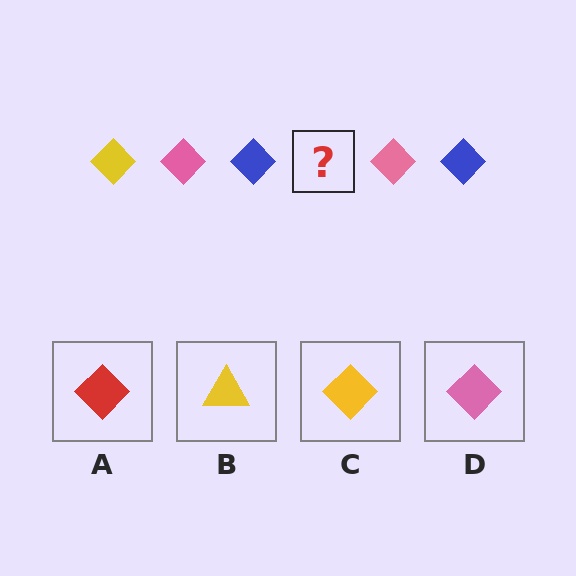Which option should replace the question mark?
Option C.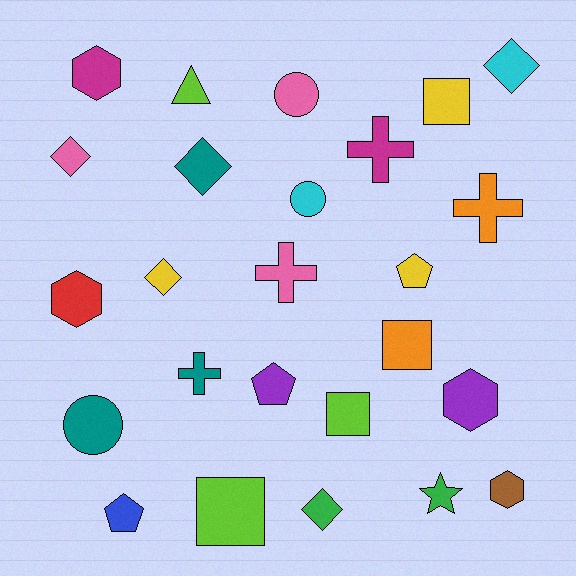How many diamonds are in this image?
There are 5 diamonds.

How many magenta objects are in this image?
There are 2 magenta objects.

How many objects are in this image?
There are 25 objects.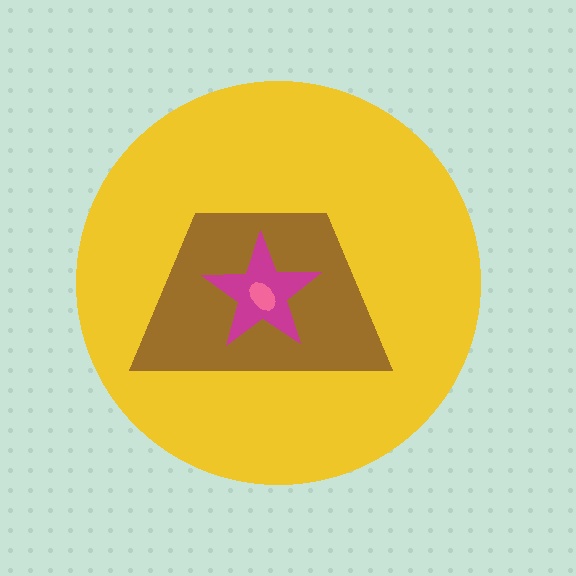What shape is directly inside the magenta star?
The pink ellipse.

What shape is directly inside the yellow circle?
The brown trapezoid.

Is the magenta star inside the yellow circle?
Yes.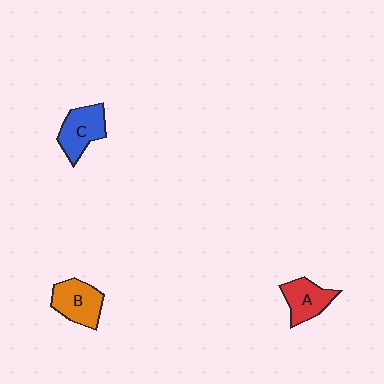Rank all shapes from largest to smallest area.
From largest to smallest: B (orange), C (blue), A (red).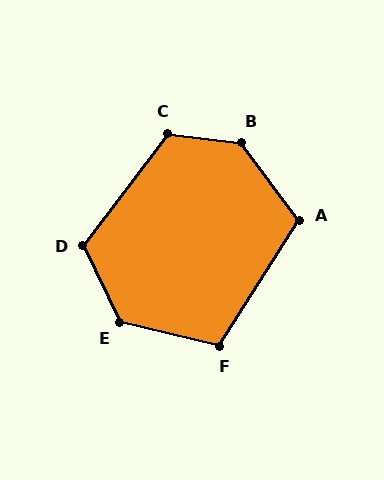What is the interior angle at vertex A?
Approximately 111 degrees (obtuse).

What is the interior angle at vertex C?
Approximately 120 degrees (obtuse).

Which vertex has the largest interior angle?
B, at approximately 134 degrees.